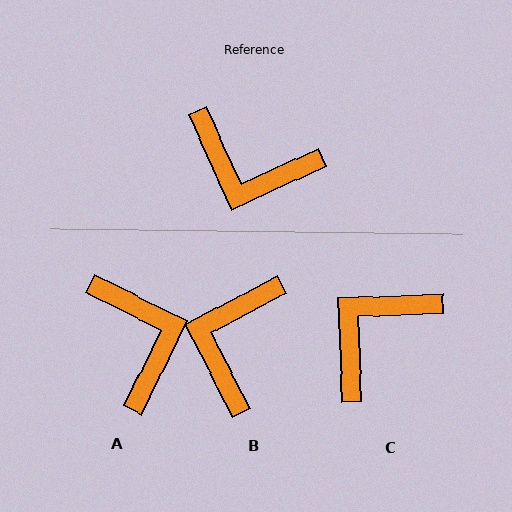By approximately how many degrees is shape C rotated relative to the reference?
Approximately 112 degrees clockwise.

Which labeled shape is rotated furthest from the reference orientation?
A, about 129 degrees away.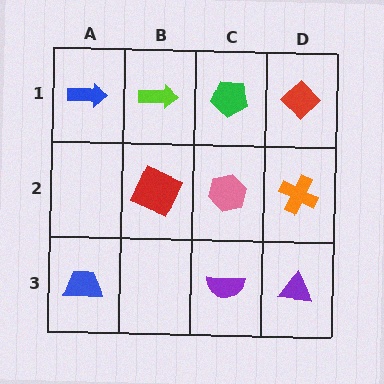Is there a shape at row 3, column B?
No, that cell is empty.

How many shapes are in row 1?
4 shapes.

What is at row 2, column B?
A red square.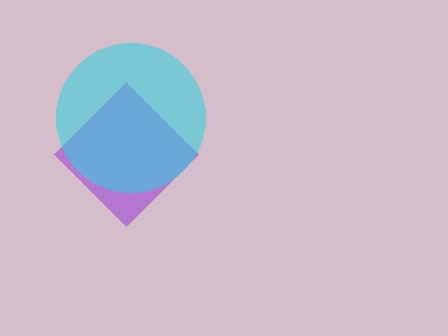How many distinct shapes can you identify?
There are 2 distinct shapes: a purple diamond, a cyan circle.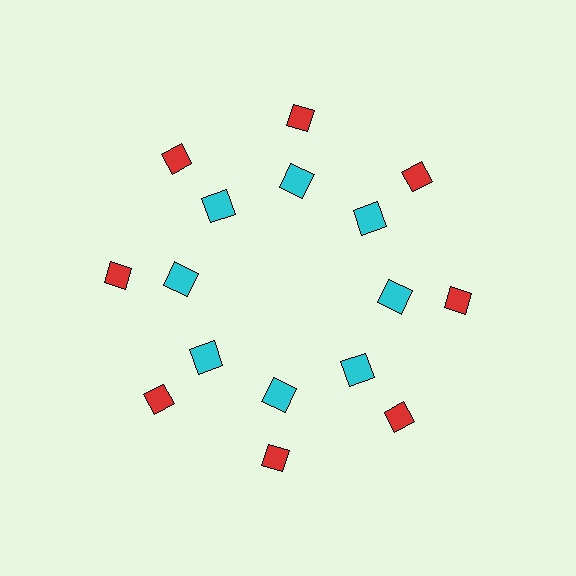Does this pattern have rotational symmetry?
Yes, this pattern has 8-fold rotational symmetry. It looks the same after rotating 45 degrees around the center.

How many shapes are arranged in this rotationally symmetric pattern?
There are 16 shapes, arranged in 8 groups of 2.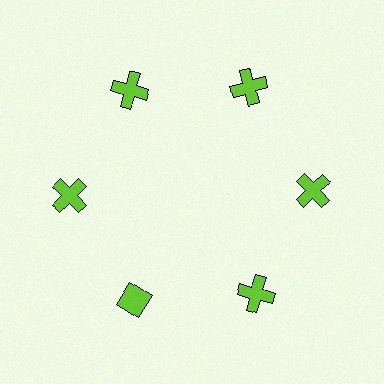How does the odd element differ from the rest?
It has a different shape: diamond instead of cross.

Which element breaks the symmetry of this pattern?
The lime diamond at roughly the 7 o'clock position breaks the symmetry. All other shapes are lime crosses.